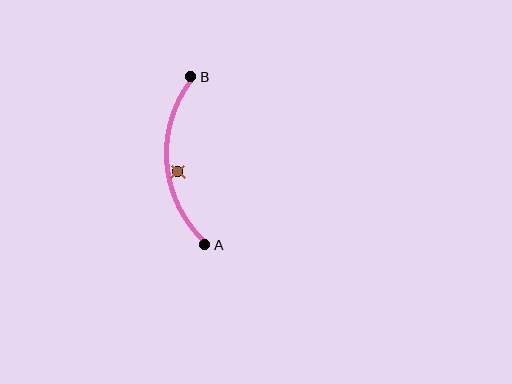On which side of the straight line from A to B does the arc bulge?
The arc bulges to the left of the straight line connecting A and B.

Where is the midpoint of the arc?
The arc midpoint is the point on the curve farthest from the straight line joining A and B. It sits to the left of that line.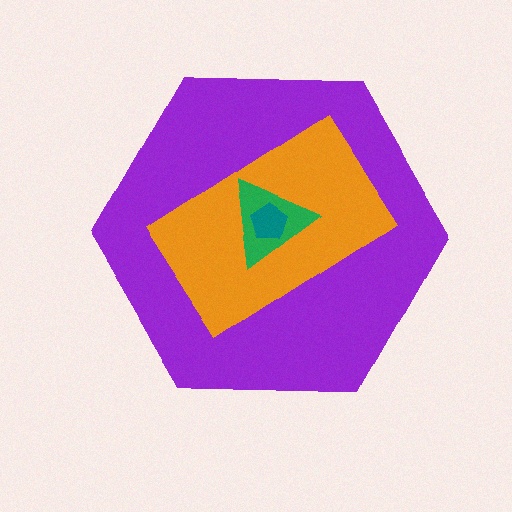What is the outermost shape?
The purple hexagon.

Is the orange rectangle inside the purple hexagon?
Yes.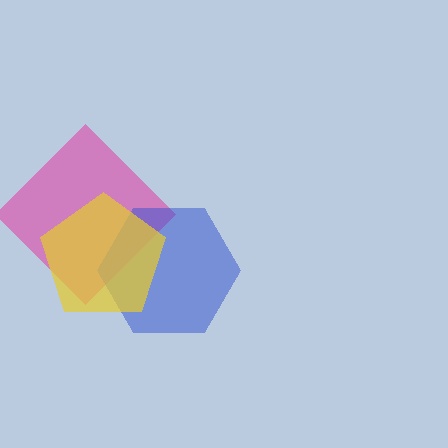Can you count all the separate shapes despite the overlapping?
Yes, there are 3 separate shapes.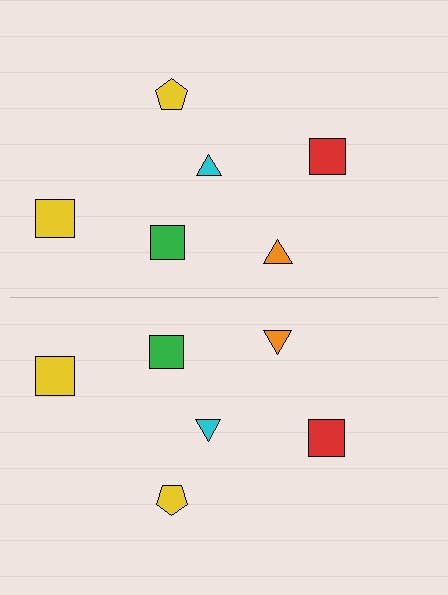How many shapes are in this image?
There are 12 shapes in this image.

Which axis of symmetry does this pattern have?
The pattern has a horizontal axis of symmetry running through the center of the image.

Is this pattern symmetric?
Yes, this pattern has bilateral (reflection) symmetry.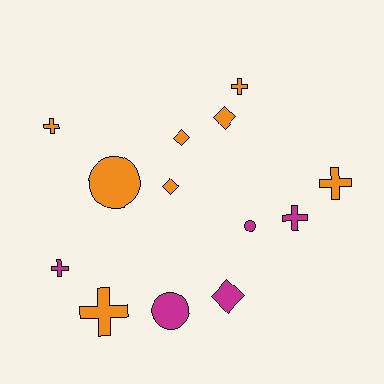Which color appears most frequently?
Orange, with 8 objects.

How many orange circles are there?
There is 1 orange circle.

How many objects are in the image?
There are 13 objects.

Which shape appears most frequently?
Cross, with 6 objects.